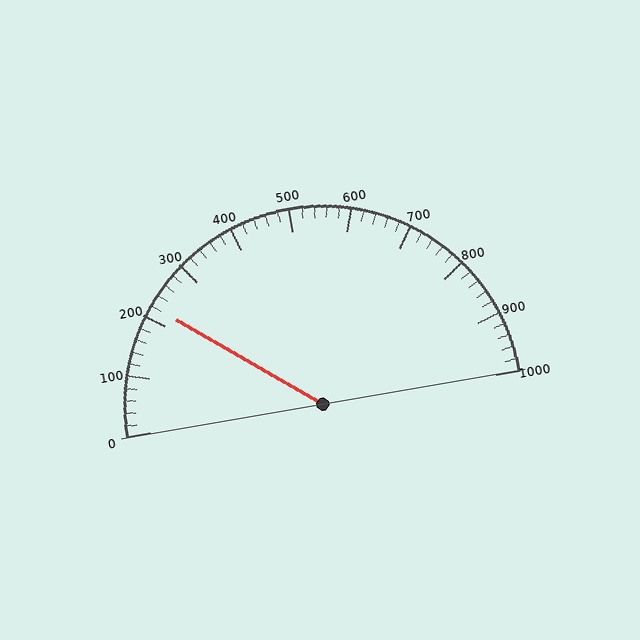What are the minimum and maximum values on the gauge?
The gauge ranges from 0 to 1000.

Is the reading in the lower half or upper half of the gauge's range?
The reading is in the lower half of the range (0 to 1000).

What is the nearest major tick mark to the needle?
The nearest major tick mark is 200.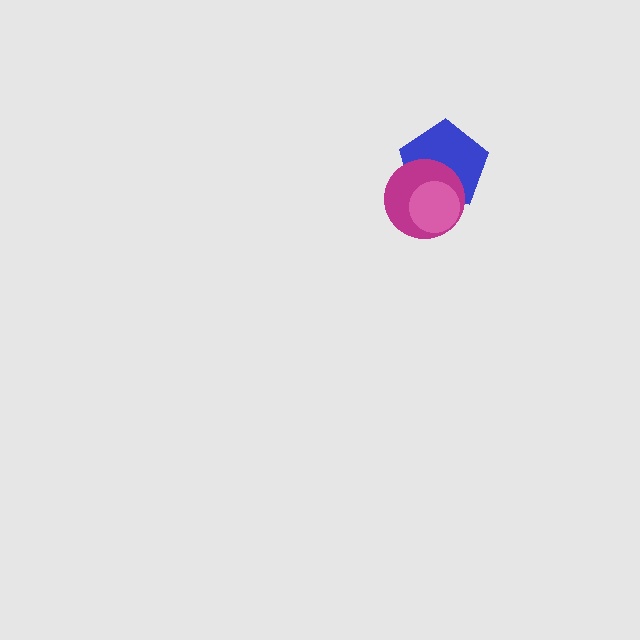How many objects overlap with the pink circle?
2 objects overlap with the pink circle.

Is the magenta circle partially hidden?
Yes, it is partially covered by another shape.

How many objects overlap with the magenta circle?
2 objects overlap with the magenta circle.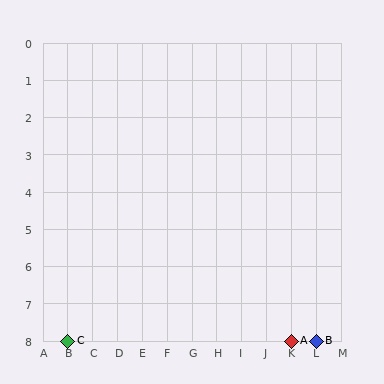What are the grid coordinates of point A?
Point A is at grid coordinates (K, 8).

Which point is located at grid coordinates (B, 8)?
Point C is at (B, 8).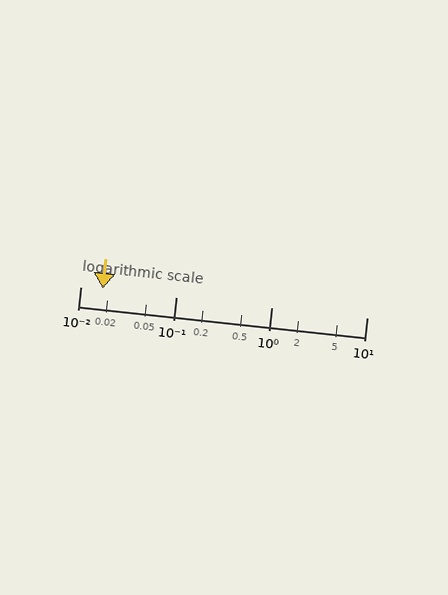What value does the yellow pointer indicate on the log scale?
The pointer indicates approximately 0.017.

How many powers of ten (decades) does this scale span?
The scale spans 3 decades, from 0.01 to 10.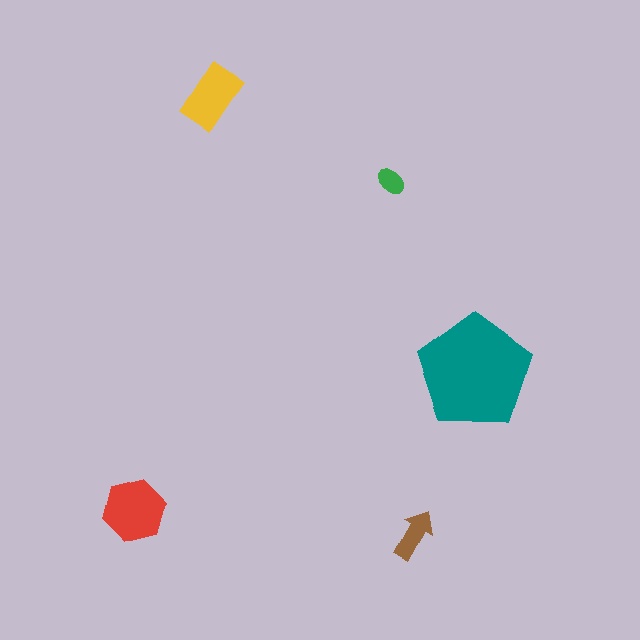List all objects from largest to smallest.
The teal pentagon, the red hexagon, the yellow rectangle, the brown arrow, the green ellipse.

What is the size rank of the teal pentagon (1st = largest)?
1st.